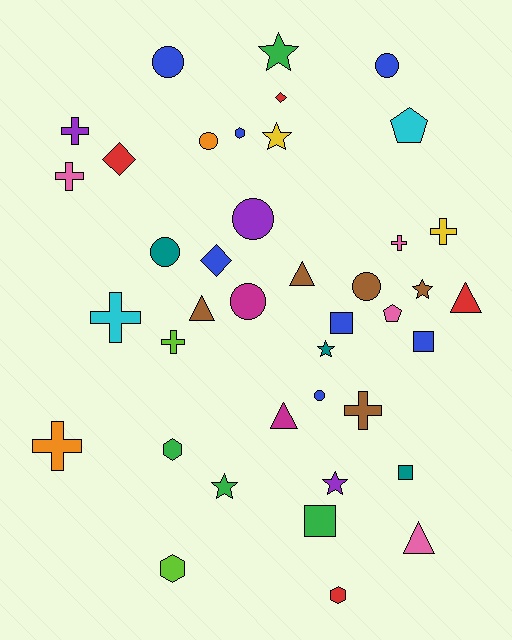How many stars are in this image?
There are 6 stars.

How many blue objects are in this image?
There are 7 blue objects.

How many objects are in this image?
There are 40 objects.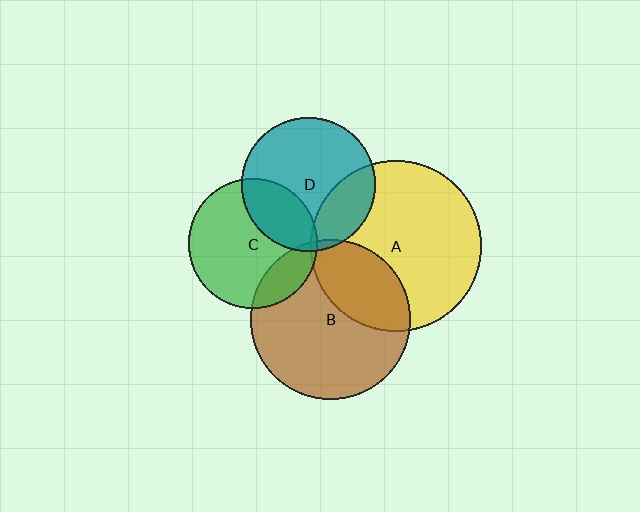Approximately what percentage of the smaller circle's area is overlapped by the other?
Approximately 30%.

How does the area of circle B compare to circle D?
Approximately 1.4 times.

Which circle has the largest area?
Circle A (yellow).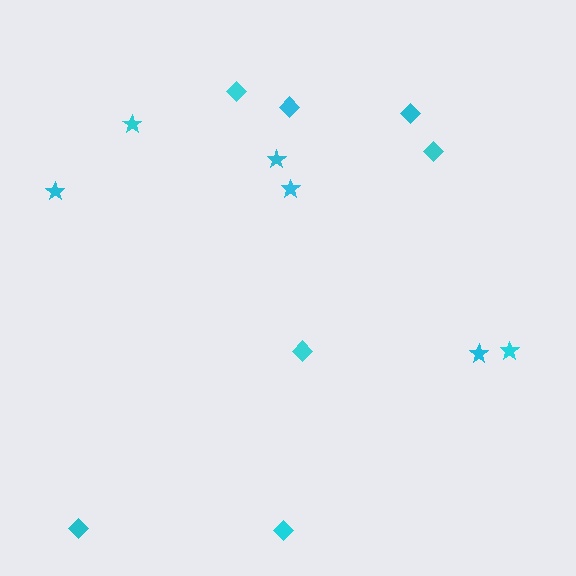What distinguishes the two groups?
There are 2 groups: one group of diamonds (7) and one group of stars (6).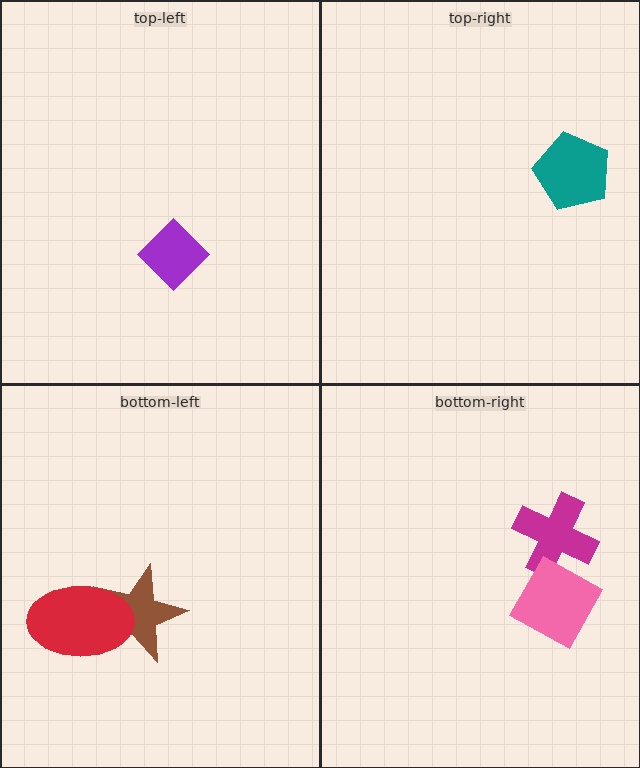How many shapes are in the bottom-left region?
2.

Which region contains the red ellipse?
The bottom-left region.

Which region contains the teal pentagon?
The top-right region.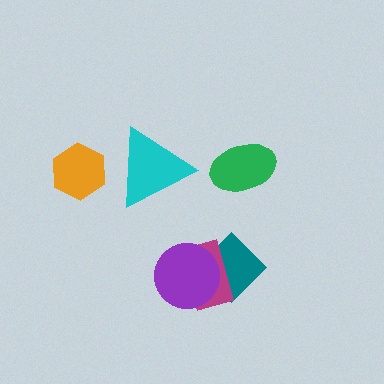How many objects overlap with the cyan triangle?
0 objects overlap with the cyan triangle.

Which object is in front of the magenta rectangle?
The purple circle is in front of the magenta rectangle.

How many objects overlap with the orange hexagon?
0 objects overlap with the orange hexagon.